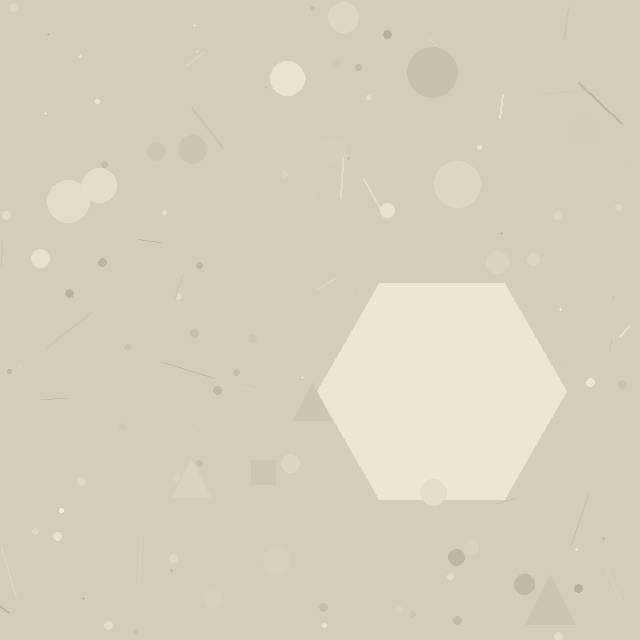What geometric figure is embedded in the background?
A hexagon is embedded in the background.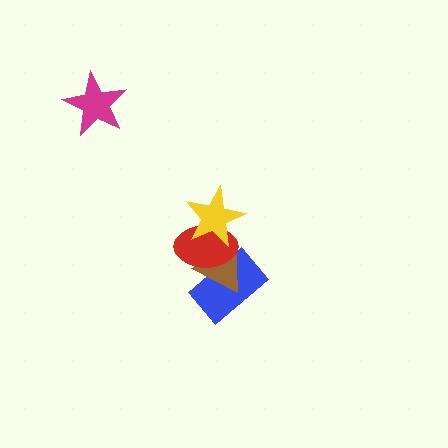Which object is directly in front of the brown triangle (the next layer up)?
The red ellipse is directly in front of the brown triangle.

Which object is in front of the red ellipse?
The yellow star is in front of the red ellipse.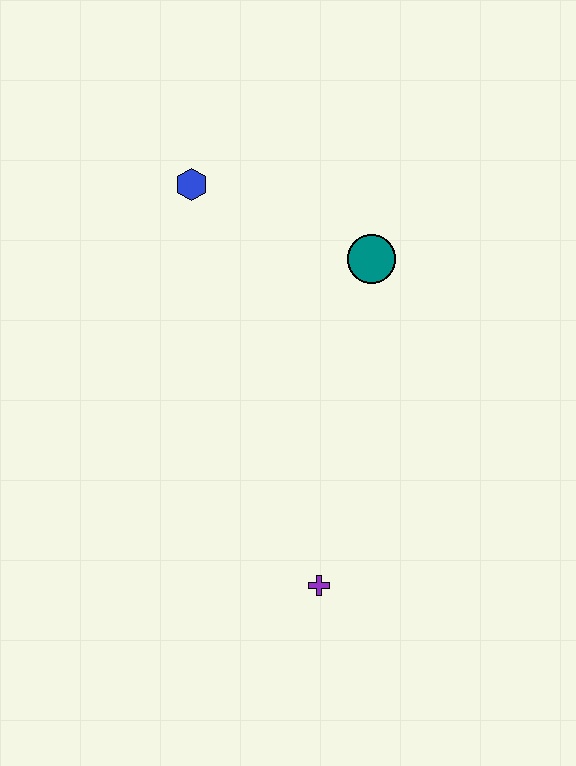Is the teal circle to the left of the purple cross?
No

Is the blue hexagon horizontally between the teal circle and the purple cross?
No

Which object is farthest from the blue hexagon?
The purple cross is farthest from the blue hexagon.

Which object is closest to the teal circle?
The blue hexagon is closest to the teal circle.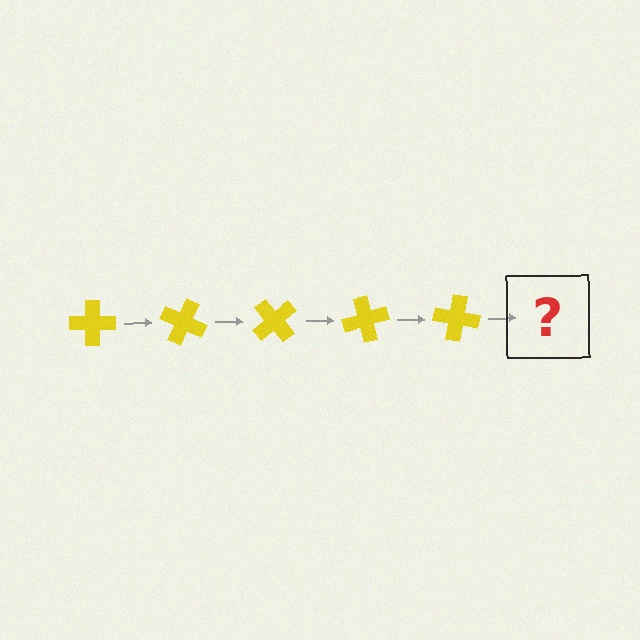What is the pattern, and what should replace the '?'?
The pattern is that the cross rotates 25 degrees each step. The '?' should be a yellow cross rotated 125 degrees.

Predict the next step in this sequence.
The next step is a yellow cross rotated 125 degrees.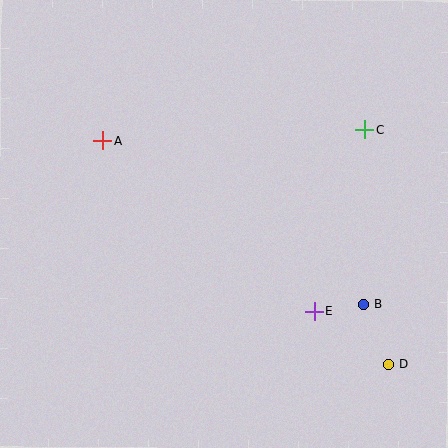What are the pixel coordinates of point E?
Point E is at (315, 311).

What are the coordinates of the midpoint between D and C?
The midpoint between D and C is at (376, 247).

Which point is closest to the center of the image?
Point E at (315, 311) is closest to the center.